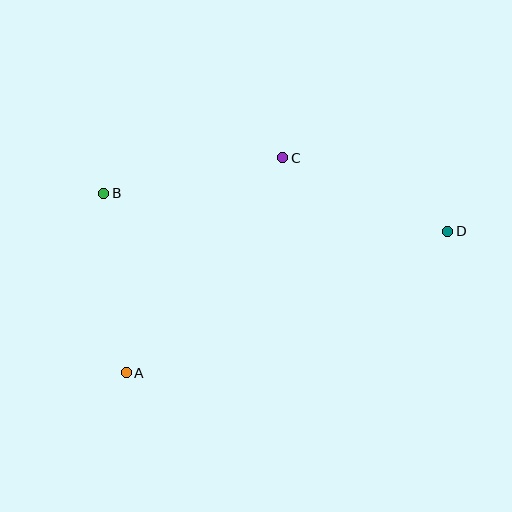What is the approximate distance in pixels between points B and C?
The distance between B and C is approximately 182 pixels.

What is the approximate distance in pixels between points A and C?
The distance between A and C is approximately 266 pixels.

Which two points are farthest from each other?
Points A and D are farthest from each other.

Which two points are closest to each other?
Points C and D are closest to each other.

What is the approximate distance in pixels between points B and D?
The distance between B and D is approximately 346 pixels.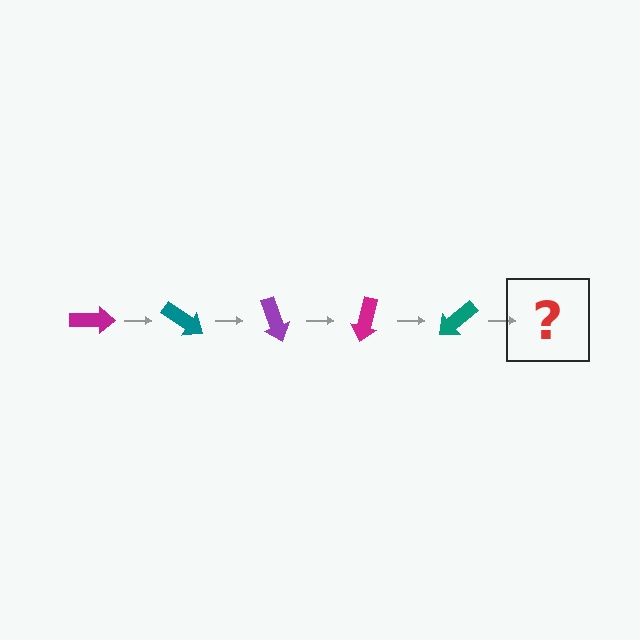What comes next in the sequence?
The next element should be a purple arrow, rotated 175 degrees from the start.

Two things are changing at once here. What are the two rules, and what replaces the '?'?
The two rules are that it rotates 35 degrees each step and the color cycles through magenta, teal, and purple. The '?' should be a purple arrow, rotated 175 degrees from the start.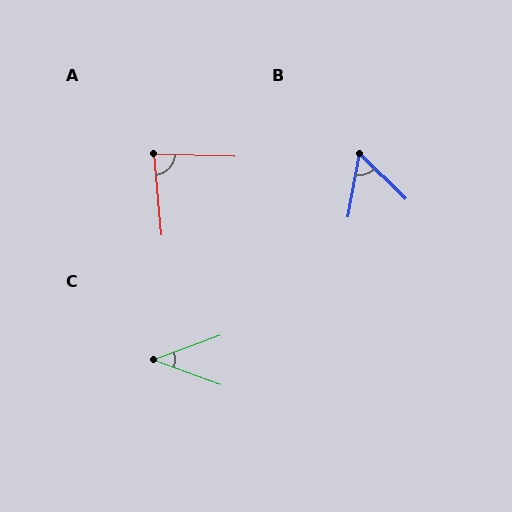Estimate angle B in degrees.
Approximately 56 degrees.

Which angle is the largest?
A, at approximately 83 degrees.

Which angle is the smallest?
C, at approximately 40 degrees.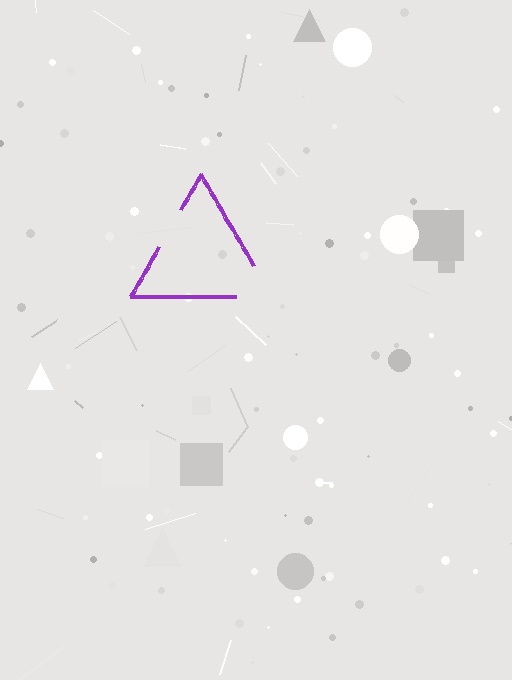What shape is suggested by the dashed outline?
The dashed outline suggests a triangle.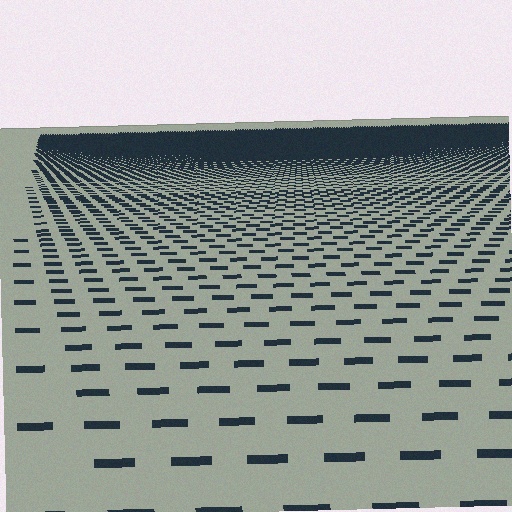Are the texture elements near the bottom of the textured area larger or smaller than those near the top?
Larger. Near the bottom, elements are closer to the viewer and appear at a bigger on-screen size.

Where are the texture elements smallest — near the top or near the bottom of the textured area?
Near the top.